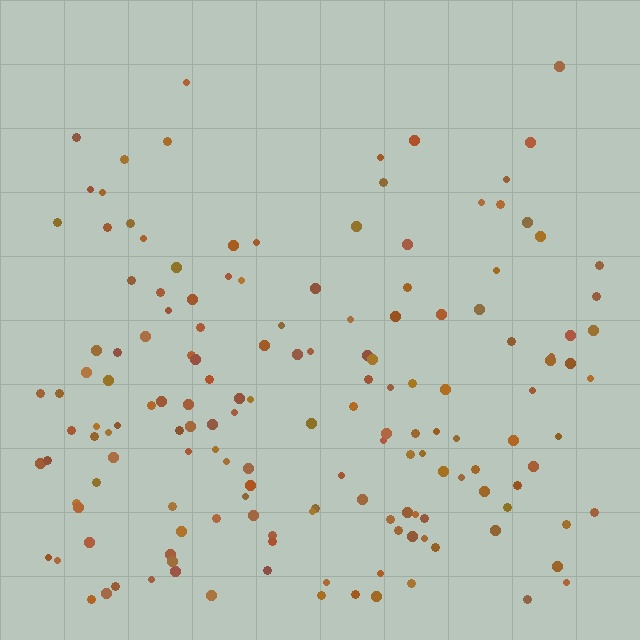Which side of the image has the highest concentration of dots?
The bottom.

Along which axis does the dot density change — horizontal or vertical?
Vertical.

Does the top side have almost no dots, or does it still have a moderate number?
Still a moderate number, just noticeably fewer than the bottom.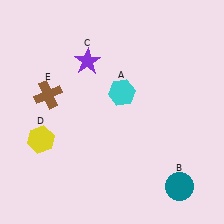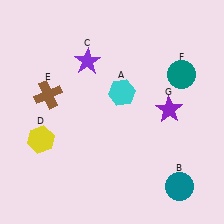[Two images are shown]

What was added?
A teal circle (F), a purple star (G) were added in Image 2.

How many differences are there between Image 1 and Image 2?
There are 2 differences between the two images.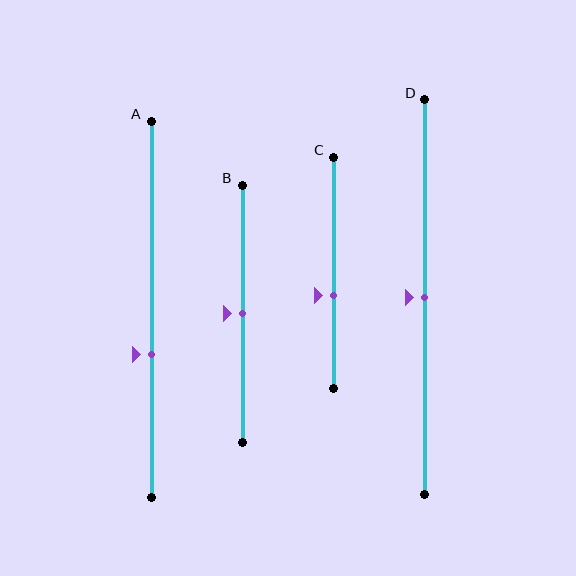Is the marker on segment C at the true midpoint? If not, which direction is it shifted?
No, the marker on segment C is shifted downward by about 10% of the segment length.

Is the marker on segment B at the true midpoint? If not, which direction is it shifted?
Yes, the marker on segment B is at the true midpoint.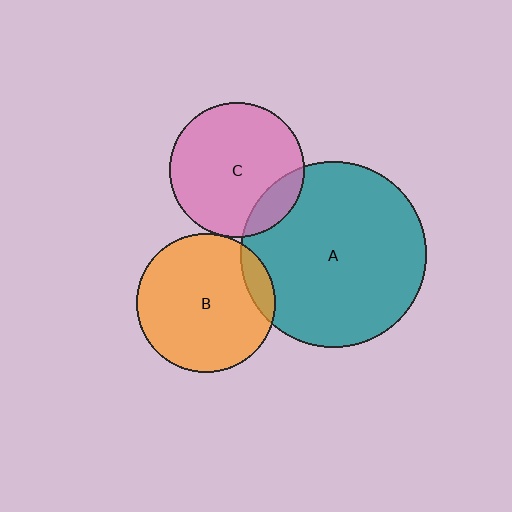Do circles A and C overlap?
Yes.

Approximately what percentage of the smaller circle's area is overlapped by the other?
Approximately 15%.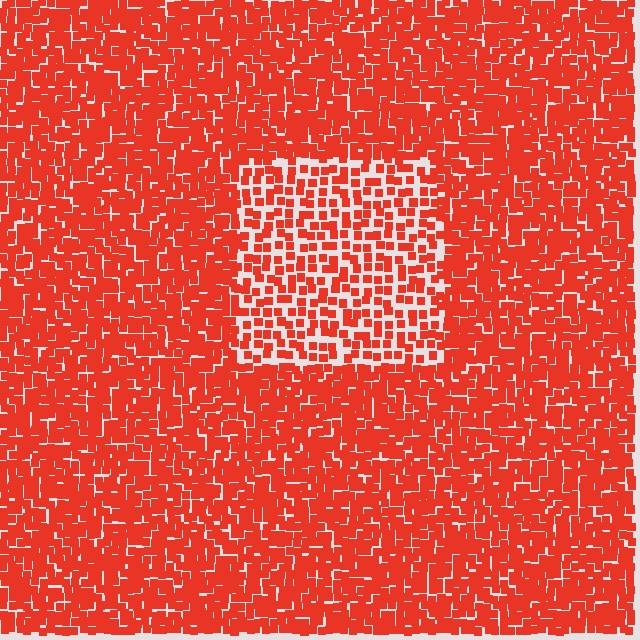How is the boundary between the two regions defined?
The boundary is defined by a change in element density (approximately 1.9x ratio). All elements are the same color, size, and shape.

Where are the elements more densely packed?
The elements are more densely packed outside the rectangle boundary.